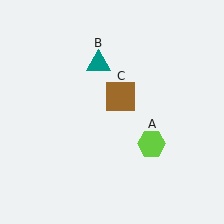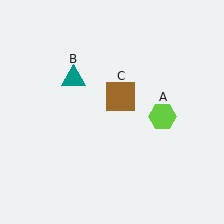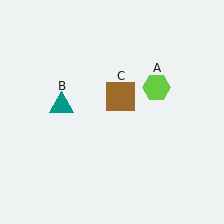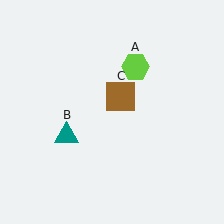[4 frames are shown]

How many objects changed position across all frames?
2 objects changed position: lime hexagon (object A), teal triangle (object B).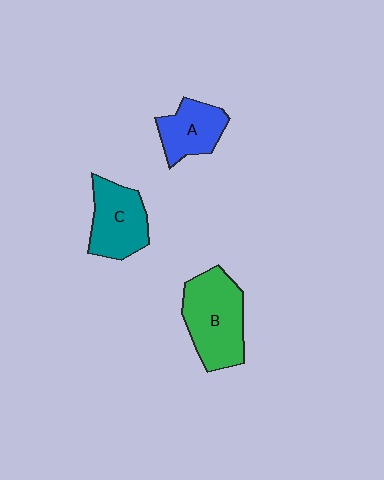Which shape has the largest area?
Shape B (green).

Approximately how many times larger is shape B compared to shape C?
Approximately 1.3 times.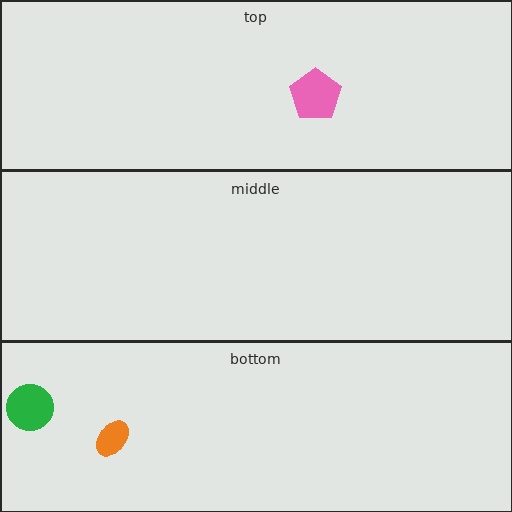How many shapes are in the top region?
1.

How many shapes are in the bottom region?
2.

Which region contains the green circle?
The bottom region.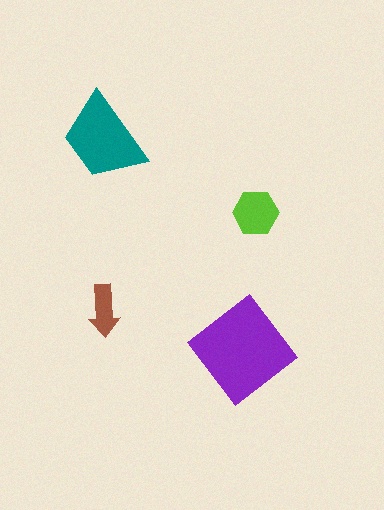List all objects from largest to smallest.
The purple diamond, the teal trapezoid, the lime hexagon, the brown arrow.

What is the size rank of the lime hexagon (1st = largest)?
3rd.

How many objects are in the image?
There are 4 objects in the image.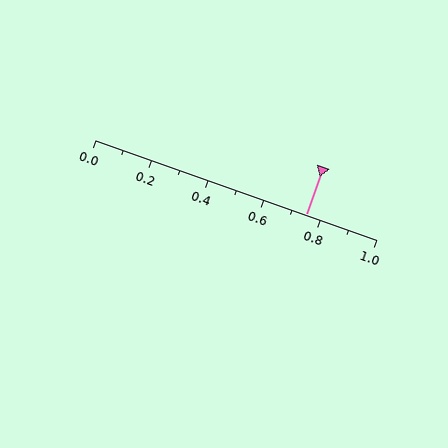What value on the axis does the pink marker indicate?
The marker indicates approximately 0.75.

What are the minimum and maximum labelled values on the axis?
The axis runs from 0.0 to 1.0.